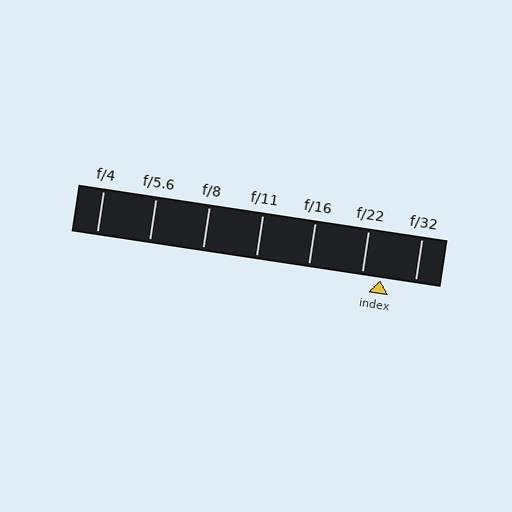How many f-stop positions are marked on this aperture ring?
There are 7 f-stop positions marked.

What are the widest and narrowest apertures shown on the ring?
The widest aperture shown is f/4 and the narrowest is f/32.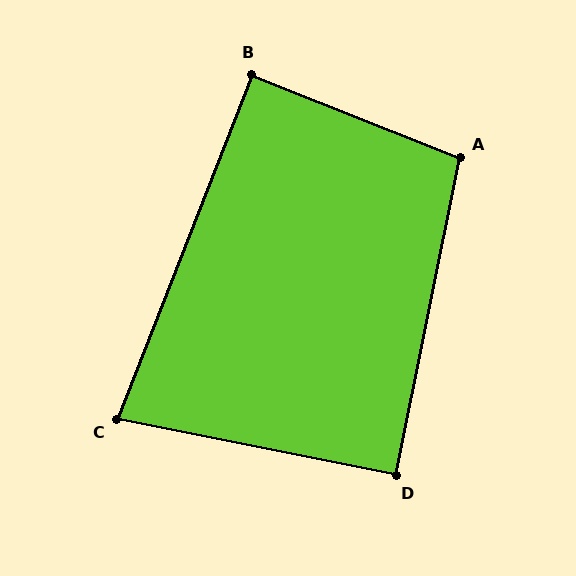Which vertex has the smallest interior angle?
C, at approximately 80 degrees.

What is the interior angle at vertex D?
Approximately 90 degrees (approximately right).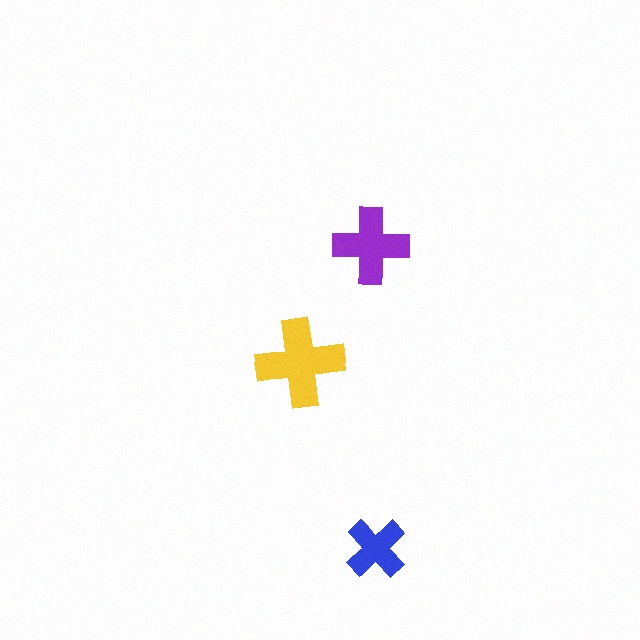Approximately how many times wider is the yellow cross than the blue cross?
About 1.5 times wider.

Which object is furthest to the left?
The yellow cross is leftmost.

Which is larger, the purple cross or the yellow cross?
The yellow one.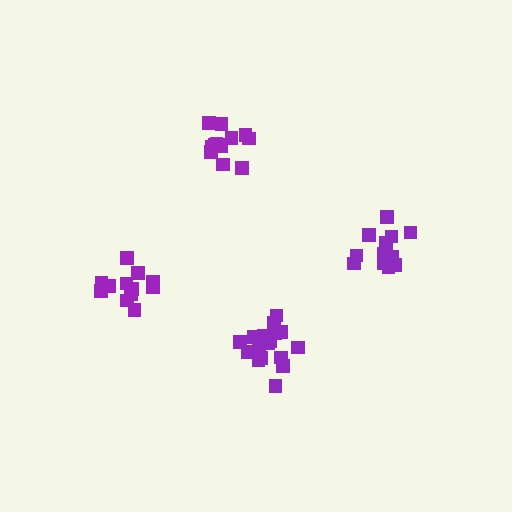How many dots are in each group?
Group 1: 13 dots, Group 2: 12 dots, Group 3: 17 dots, Group 4: 12 dots (54 total).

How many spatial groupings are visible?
There are 4 spatial groupings.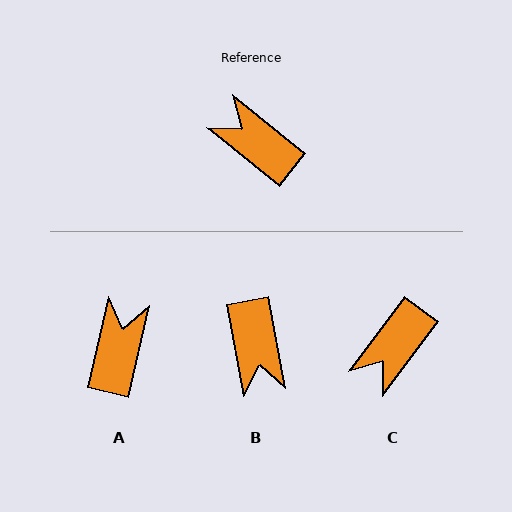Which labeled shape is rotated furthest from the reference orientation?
B, about 139 degrees away.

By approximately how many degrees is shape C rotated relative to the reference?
Approximately 92 degrees counter-clockwise.